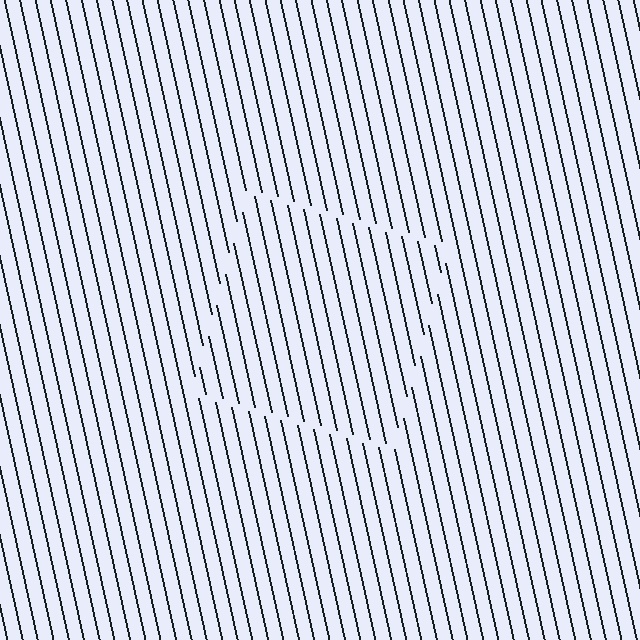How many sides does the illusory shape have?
4 sides — the line-ends trace a square.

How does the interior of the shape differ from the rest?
The interior of the shape contains the same grating, shifted by half a period — the contour is defined by the phase discontinuity where line-ends from the inner and outer gratings abut.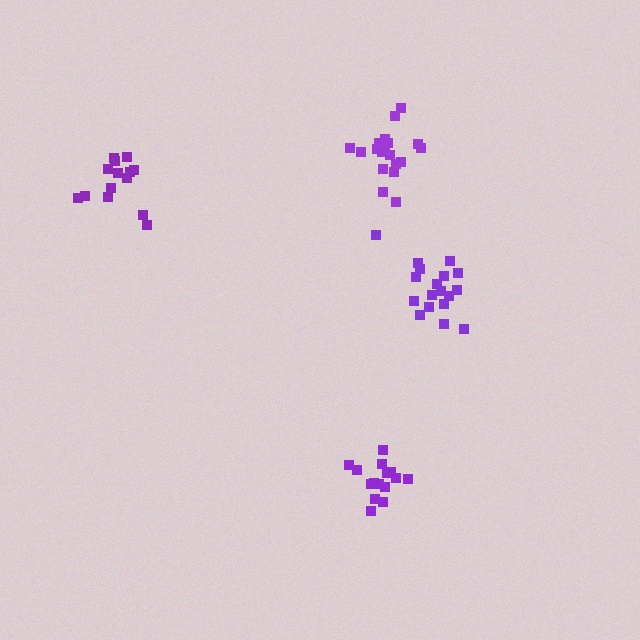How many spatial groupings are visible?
There are 4 spatial groupings.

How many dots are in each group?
Group 1: 19 dots, Group 2: 18 dots, Group 3: 14 dots, Group 4: 15 dots (66 total).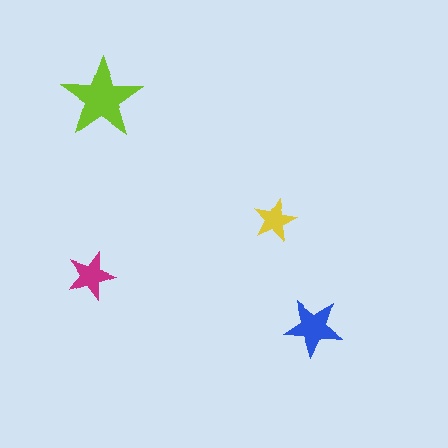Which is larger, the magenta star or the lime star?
The lime one.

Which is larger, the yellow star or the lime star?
The lime one.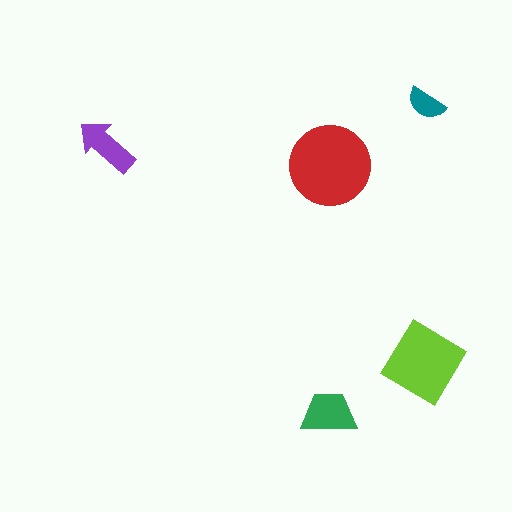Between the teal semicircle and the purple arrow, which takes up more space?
The purple arrow.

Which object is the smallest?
The teal semicircle.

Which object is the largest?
The red circle.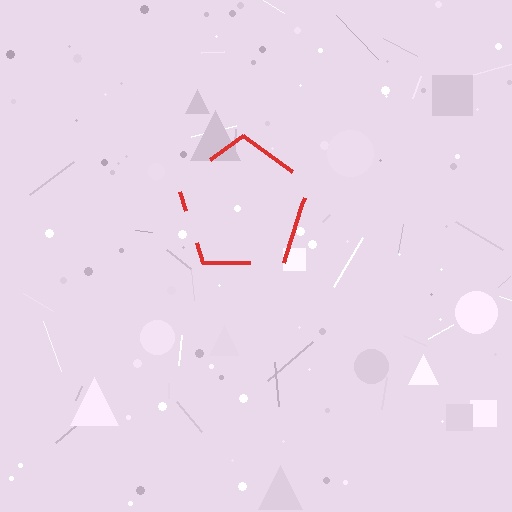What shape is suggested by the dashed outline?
The dashed outline suggests a pentagon.